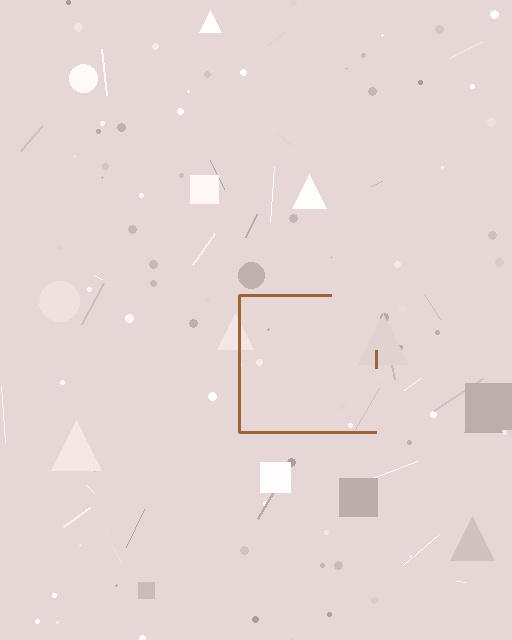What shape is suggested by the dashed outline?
The dashed outline suggests a square.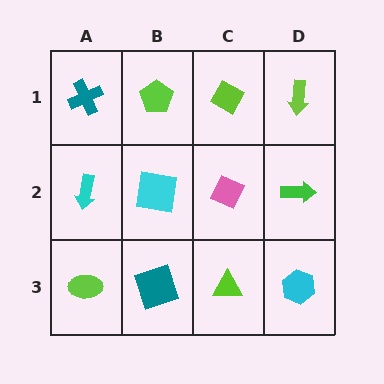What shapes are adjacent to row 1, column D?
A green arrow (row 2, column D), a lime diamond (row 1, column C).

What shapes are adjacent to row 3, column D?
A green arrow (row 2, column D), a lime triangle (row 3, column C).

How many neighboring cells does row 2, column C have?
4.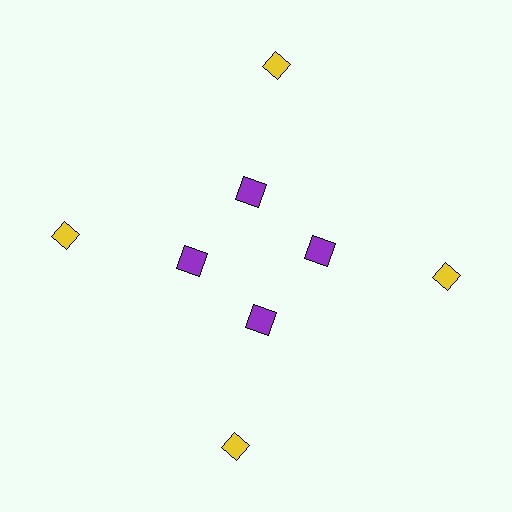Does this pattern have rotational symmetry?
Yes, this pattern has 4-fold rotational symmetry. It looks the same after rotating 90 degrees around the center.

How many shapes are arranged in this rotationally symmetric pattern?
There are 8 shapes, arranged in 4 groups of 2.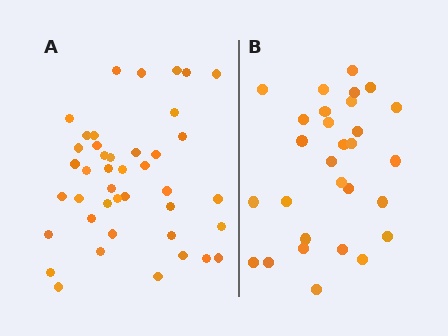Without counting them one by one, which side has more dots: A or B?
Region A (the left region) has more dots.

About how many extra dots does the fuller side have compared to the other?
Region A has approximately 15 more dots than region B.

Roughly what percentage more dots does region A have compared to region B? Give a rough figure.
About 45% more.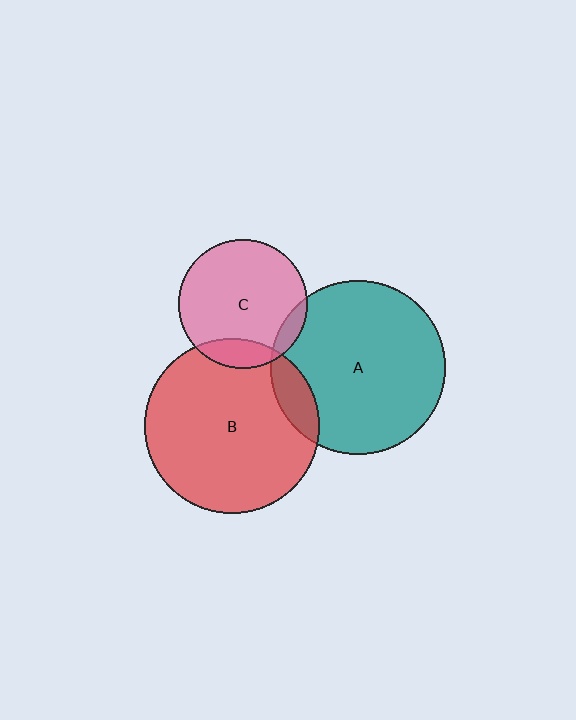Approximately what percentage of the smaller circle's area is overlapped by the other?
Approximately 10%.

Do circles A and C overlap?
Yes.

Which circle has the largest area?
Circle B (red).